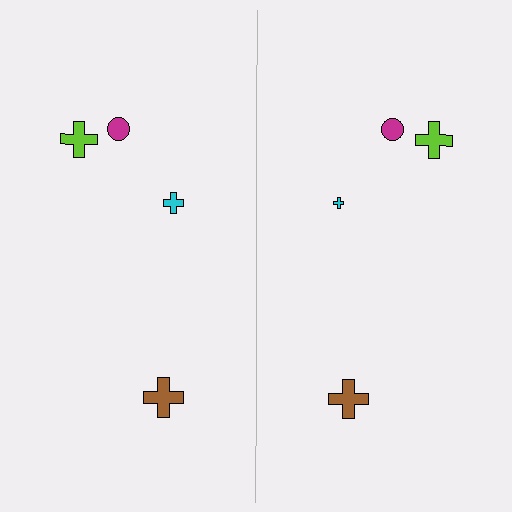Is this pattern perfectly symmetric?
No, the pattern is not perfectly symmetric. The cyan cross on the right side has a different size than its mirror counterpart.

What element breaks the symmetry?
The cyan cross on the right side has a different size than its mirror counterpart.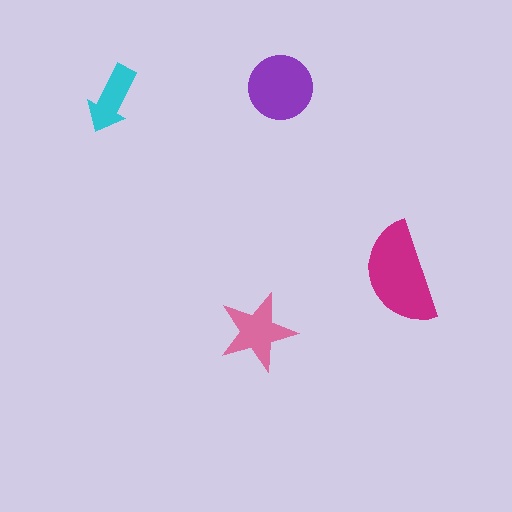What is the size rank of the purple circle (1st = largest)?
2nd.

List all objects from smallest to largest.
The cyan arrow, the pink star, the purple circle, the magenta semicircle.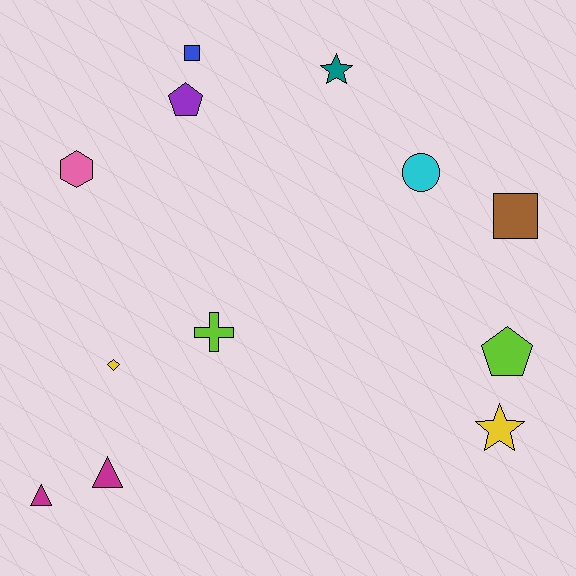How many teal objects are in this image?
There is 1 teal object.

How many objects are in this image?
There are 12 objects.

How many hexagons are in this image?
There is 1 hexagon.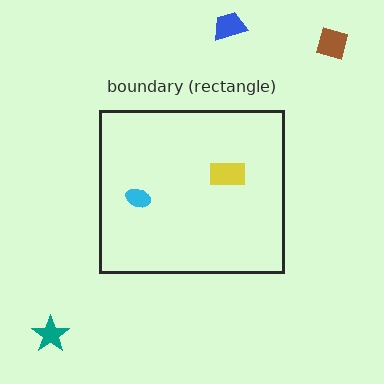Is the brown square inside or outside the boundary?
Outside.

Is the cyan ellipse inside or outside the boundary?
Inside.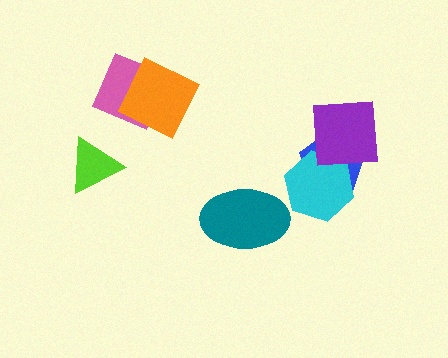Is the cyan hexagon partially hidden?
Yes, it is partially covered by another shape.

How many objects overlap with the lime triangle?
0 objects overlap with the lime triangle.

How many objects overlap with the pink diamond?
1 object overlaps with the pink diamond.